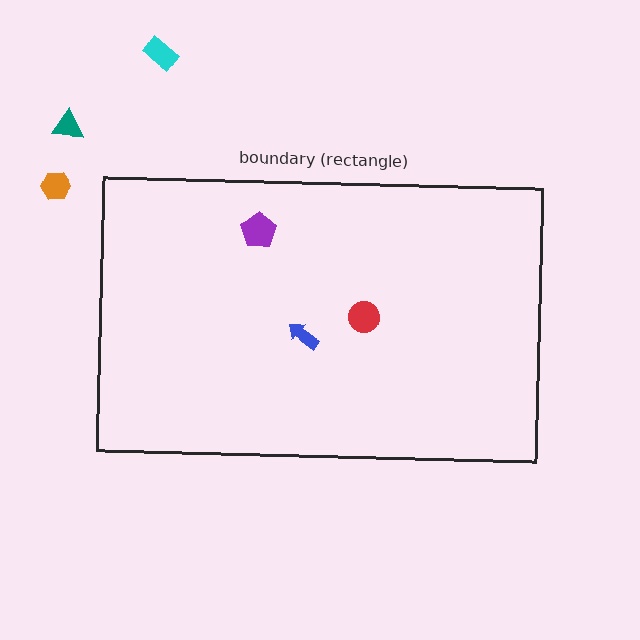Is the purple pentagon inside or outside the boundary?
Inside.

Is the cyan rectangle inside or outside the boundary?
Outside.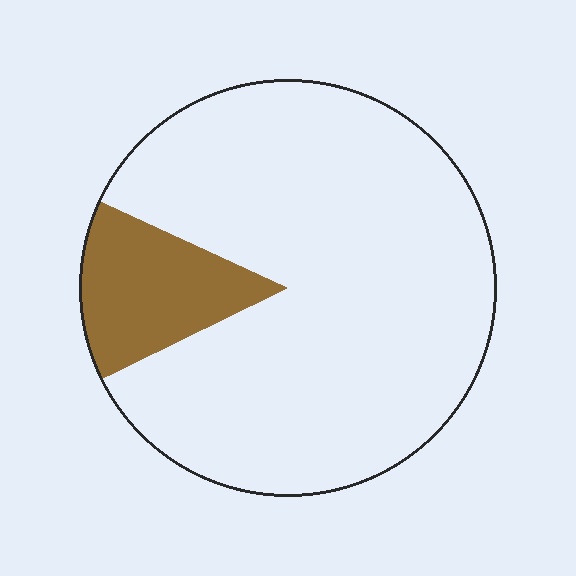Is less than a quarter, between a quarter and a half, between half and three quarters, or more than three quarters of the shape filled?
Less than a quarter.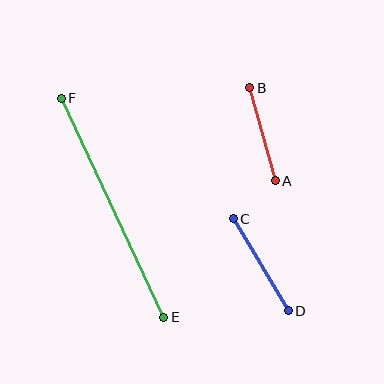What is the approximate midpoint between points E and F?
The midpoint is at approximately (112, 208) pixels.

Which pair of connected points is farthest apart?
Points E and F are farthest apart.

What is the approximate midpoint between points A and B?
The midpoint is at approximately (262, 134) pixels.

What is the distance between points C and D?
The distance is approximately 107 pixels.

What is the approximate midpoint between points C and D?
The midpoint is at approximately (261, 265) pixels.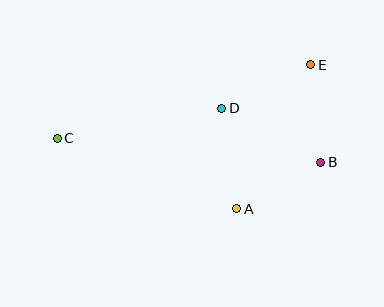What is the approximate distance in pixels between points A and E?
The distance between A and E is approximately 162 pixels.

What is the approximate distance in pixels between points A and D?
The distance between A and D is approximately 102 pixels.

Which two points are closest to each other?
Points A and B are closest to each other.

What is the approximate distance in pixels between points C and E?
The distance between C and E is approximately 264 pixels.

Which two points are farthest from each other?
Points B and C are farthest from each other.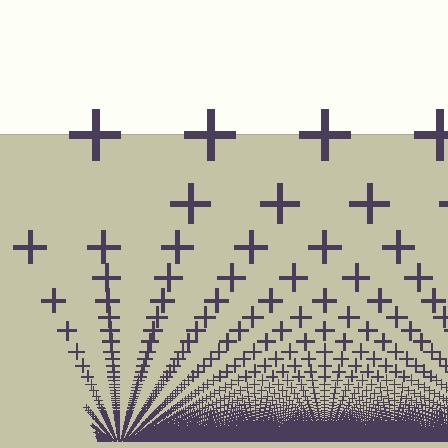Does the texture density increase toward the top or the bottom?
Density increases toward the bottom.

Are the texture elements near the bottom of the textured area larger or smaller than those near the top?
Smaller. The gradient is inverted — elements near the bottom are smaller and denser.